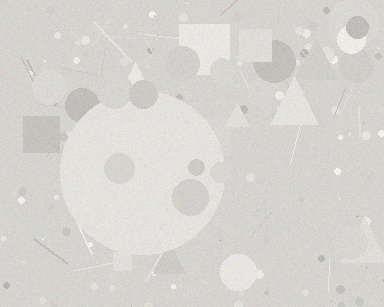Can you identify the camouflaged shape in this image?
The camouflaged shape is a circle.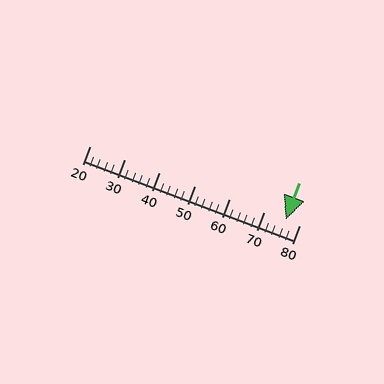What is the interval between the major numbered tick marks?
The major tick marks are spaced 10 units apart.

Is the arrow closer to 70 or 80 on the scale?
The arrow is closer to 80.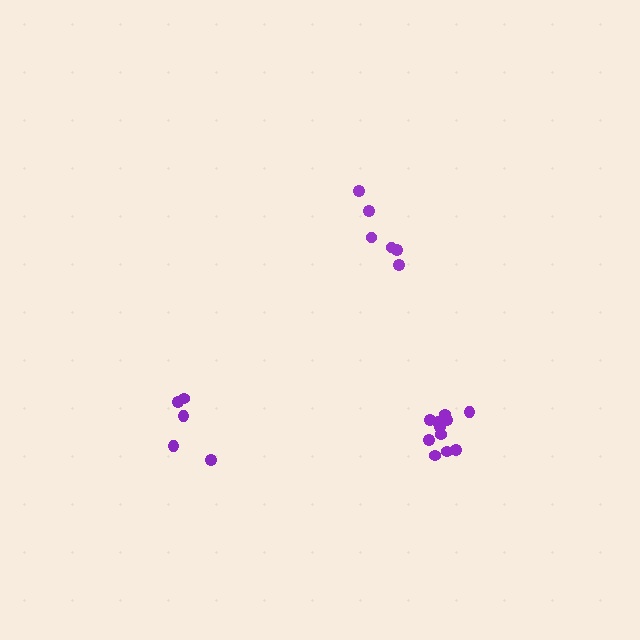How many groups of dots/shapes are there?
There are 3 groups.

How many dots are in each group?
Group 1: 6 dots, Group 2: 5 dots, Group 3: 11 dots (22 total).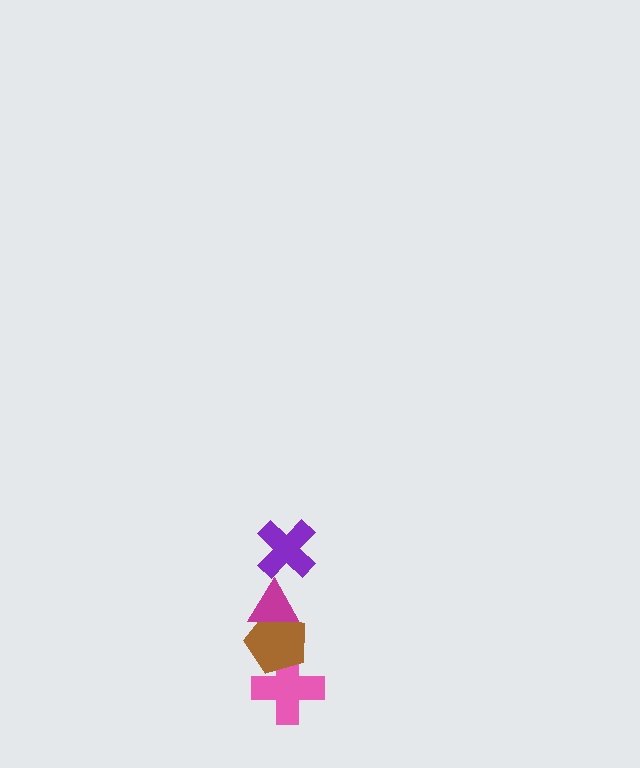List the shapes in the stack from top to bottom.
From top to bottom: the purple cross, the magenta triangle, the brown pentagon, the pink cross.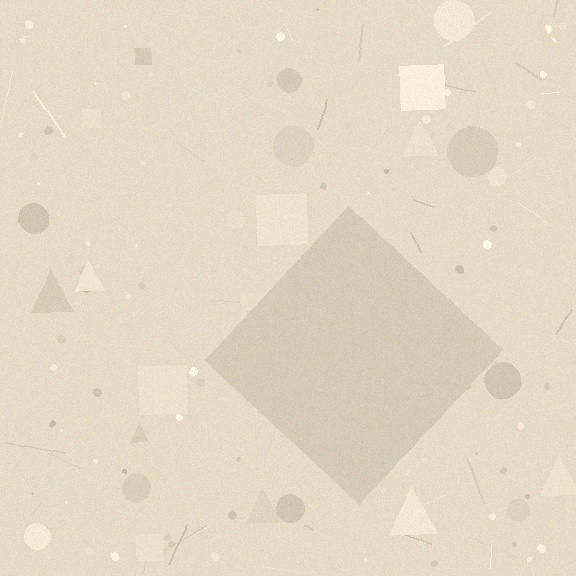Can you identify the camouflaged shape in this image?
The camouflaged shape is a diamond.